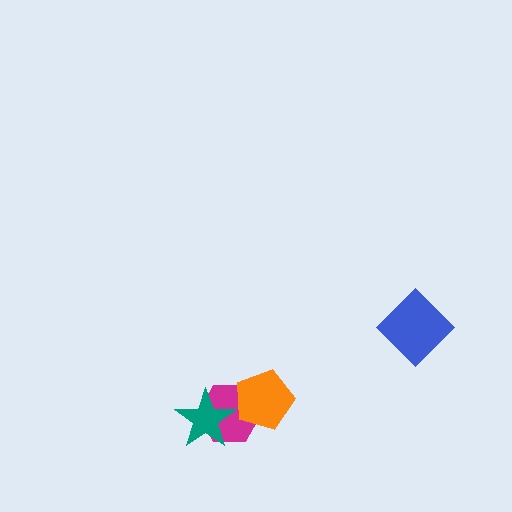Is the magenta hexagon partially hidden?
Yes, it is partially covered by another shape.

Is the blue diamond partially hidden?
No, no other shape covers it.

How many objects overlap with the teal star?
1 object overlaps with the teal star.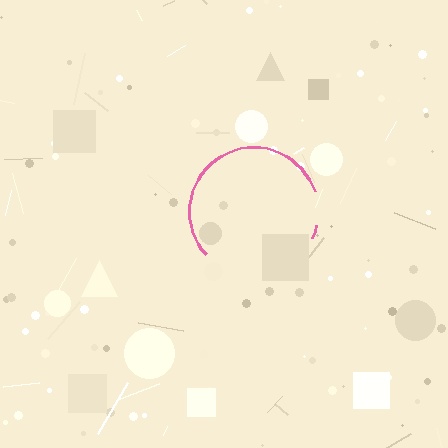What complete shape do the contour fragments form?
The contour fragments form a circle.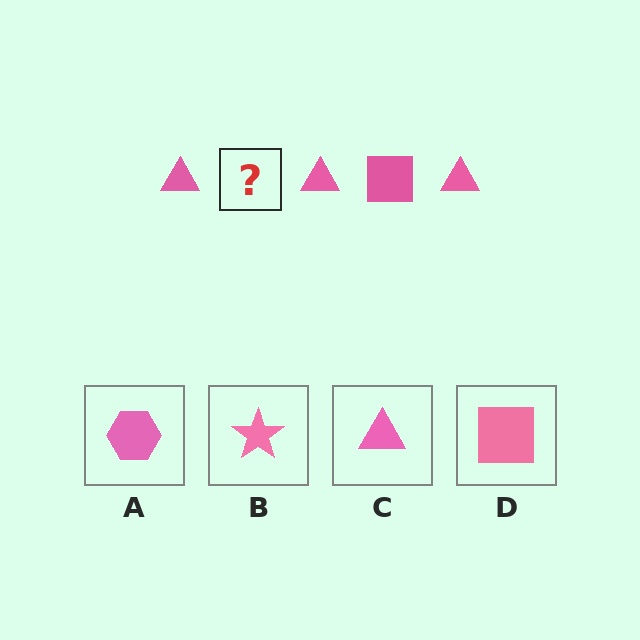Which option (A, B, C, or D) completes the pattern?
D.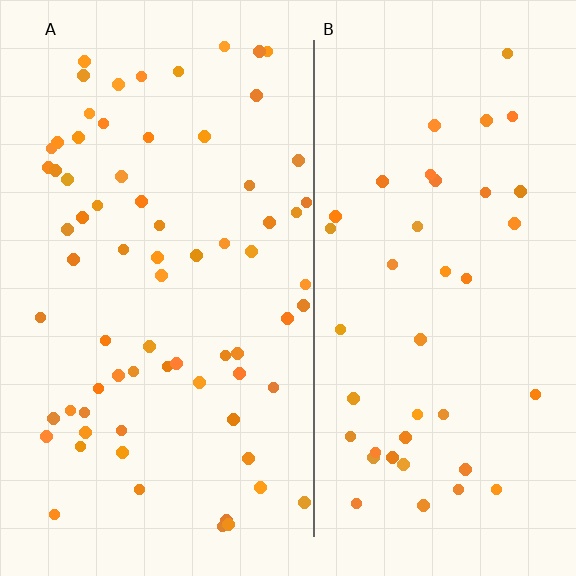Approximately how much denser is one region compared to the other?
Approximately 1.7× — region A over region B.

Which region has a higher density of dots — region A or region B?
A (the left).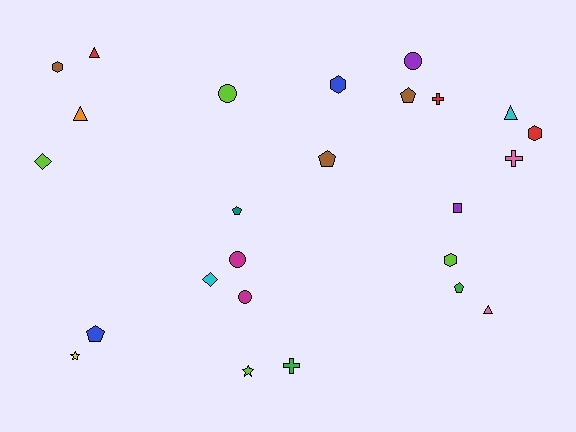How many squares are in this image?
There is 1 square.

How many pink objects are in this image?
There are 2 pink objects.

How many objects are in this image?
There are 25 objects.